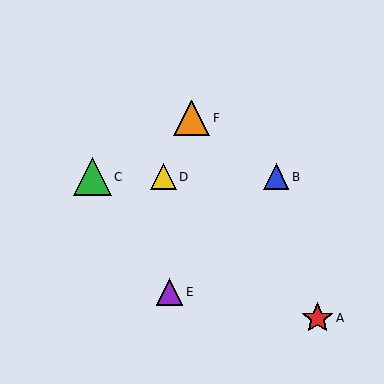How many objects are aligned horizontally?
3 objects (B, C, D) are aligned horizontally.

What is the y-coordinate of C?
Object C is at y≈177.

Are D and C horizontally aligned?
Yes, both are at y≈177.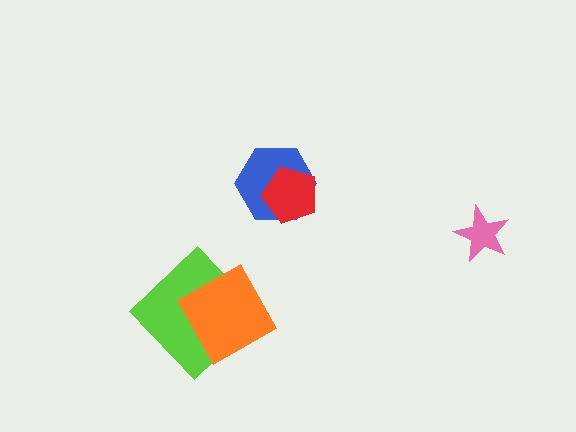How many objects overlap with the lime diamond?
1 object overlaps with the lime diamond.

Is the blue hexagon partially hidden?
Yes, it is partially covered by another shape.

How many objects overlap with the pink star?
0 objects overlap with the pink star.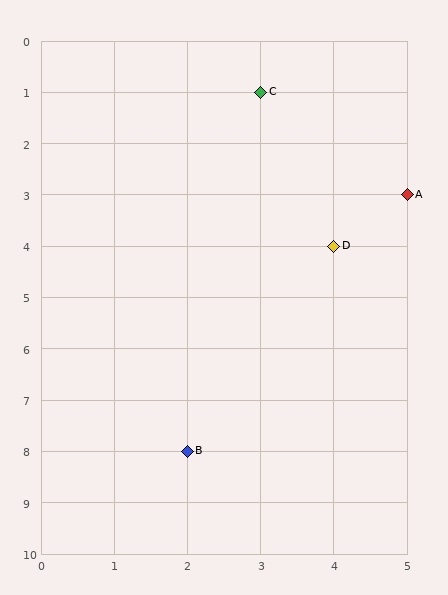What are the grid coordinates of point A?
Point A is at grid coordinates (5, 3).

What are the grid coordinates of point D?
Point D is at grid coordinates (4, 4).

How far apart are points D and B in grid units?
Points D and B are 2 columns and 4 rows apart (about 4.5 grid units diagonally).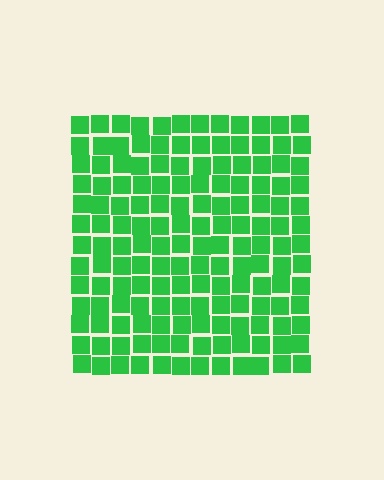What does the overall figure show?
The overall figure shows a square.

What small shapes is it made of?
It is made of small squares.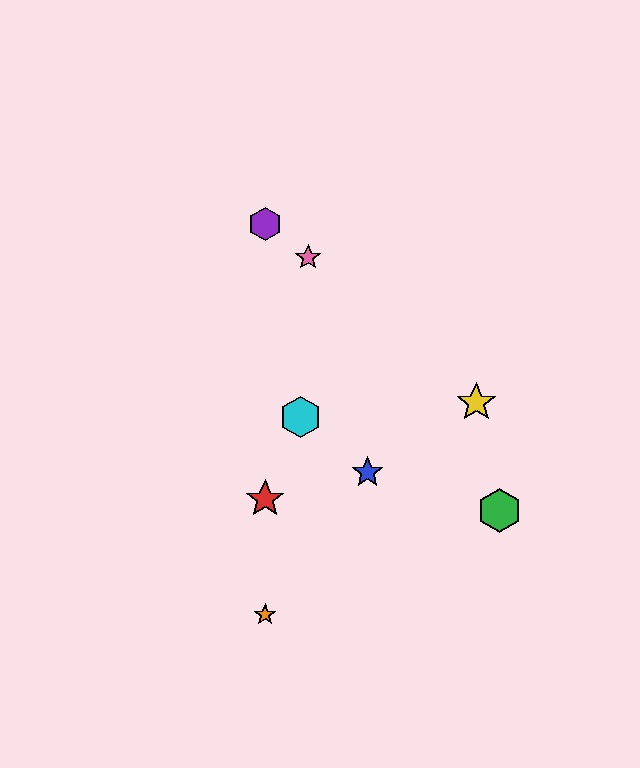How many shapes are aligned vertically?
3 shapes (the red star, the purple hexagon, the orange star) are aligned vertically.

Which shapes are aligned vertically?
The red star, the purple hexagon, the orange star are aligned vertically.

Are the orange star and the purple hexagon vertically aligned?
Yes, both are at x≈265.